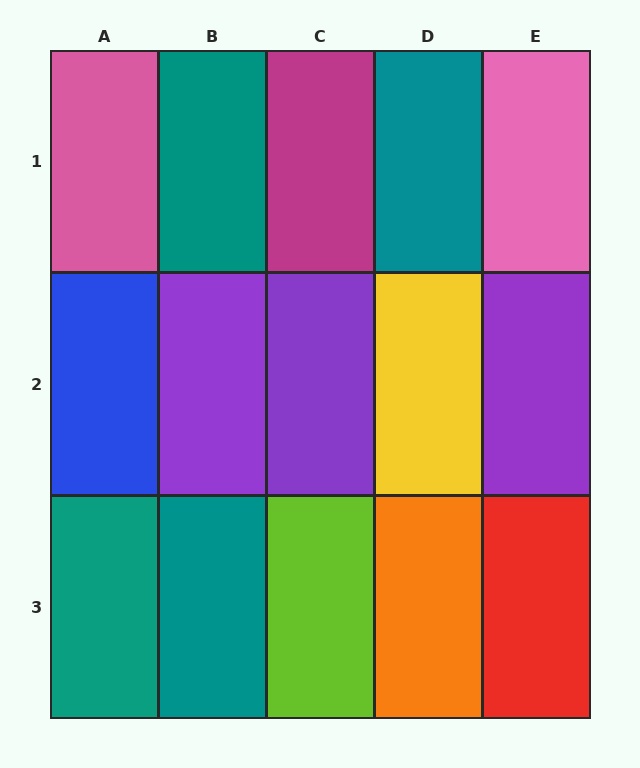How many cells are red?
1 cell is red.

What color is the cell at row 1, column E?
Pink.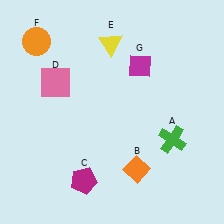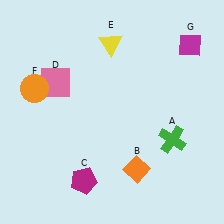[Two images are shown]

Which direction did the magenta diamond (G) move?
The magenta diamond (G) moved right.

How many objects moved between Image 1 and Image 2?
2 objects moved between the two images.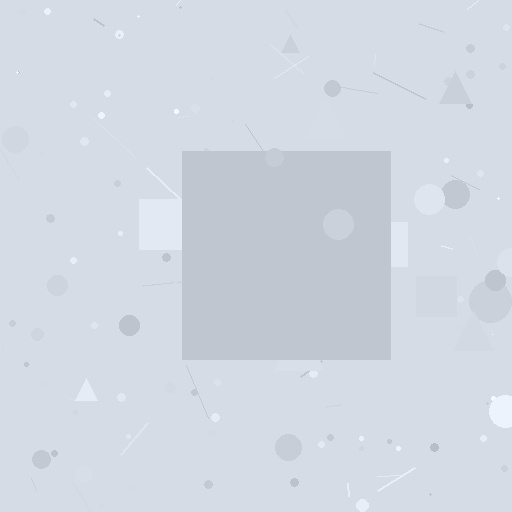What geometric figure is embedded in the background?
A square is embedded in the background.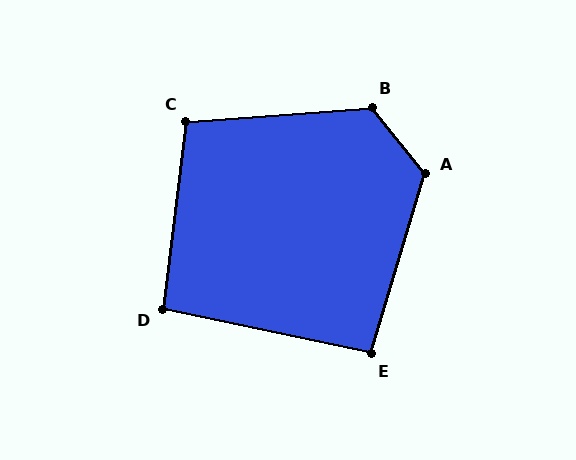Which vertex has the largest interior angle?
B, at approximately 125 degrees.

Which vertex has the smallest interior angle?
D, at approximately 95 degrees.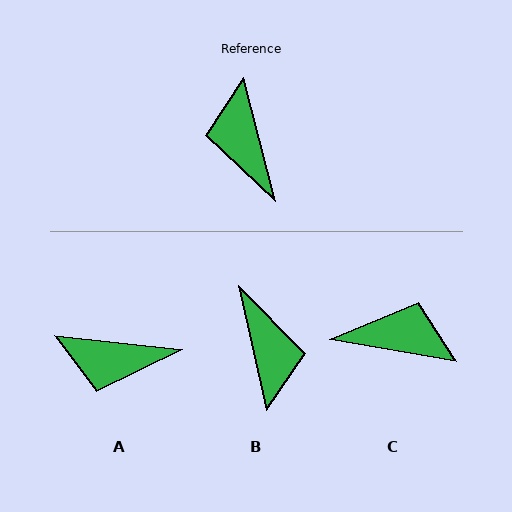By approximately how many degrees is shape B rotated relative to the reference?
Approximately 178 degrees counter-clockwise.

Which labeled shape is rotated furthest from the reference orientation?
B, about 178 degrees away.